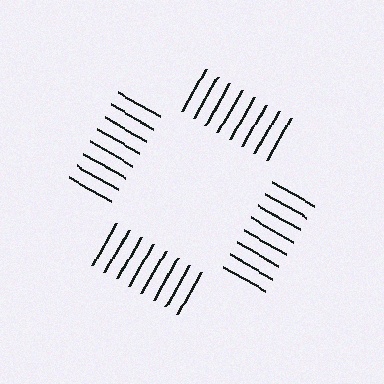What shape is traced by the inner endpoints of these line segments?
An illusory square — the line segments terminate on its edges but no continuous stroke is drawn.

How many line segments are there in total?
32 — 8 along each of the 4 edges.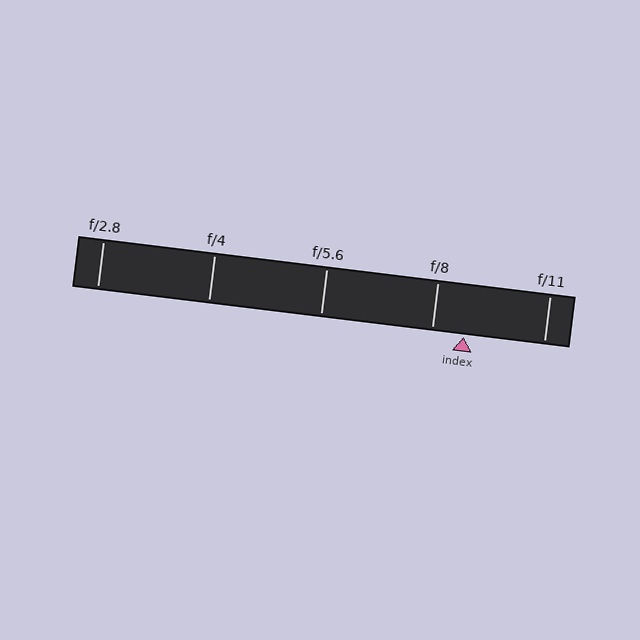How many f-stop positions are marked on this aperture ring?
There are 5 f-stop positions marked.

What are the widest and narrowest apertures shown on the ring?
The widest aperture shown is f/2.8 and the narrowest is f/11.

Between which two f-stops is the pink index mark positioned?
The index mark is between f/8 and f/11.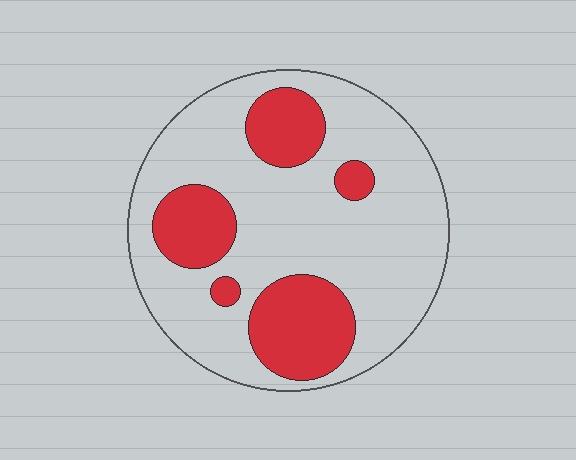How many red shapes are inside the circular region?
5.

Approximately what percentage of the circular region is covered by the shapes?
Approximately 25%.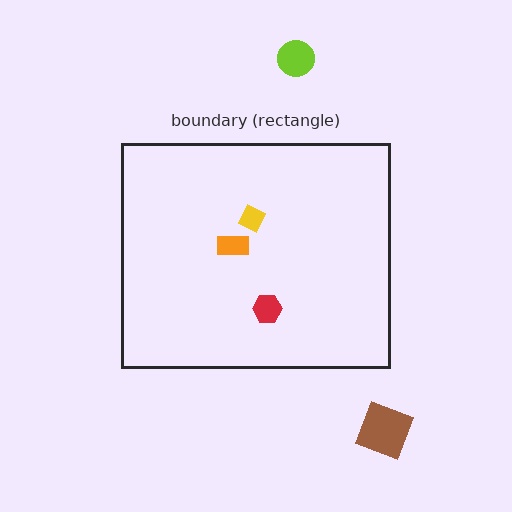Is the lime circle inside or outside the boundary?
Outside.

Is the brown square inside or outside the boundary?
Outside.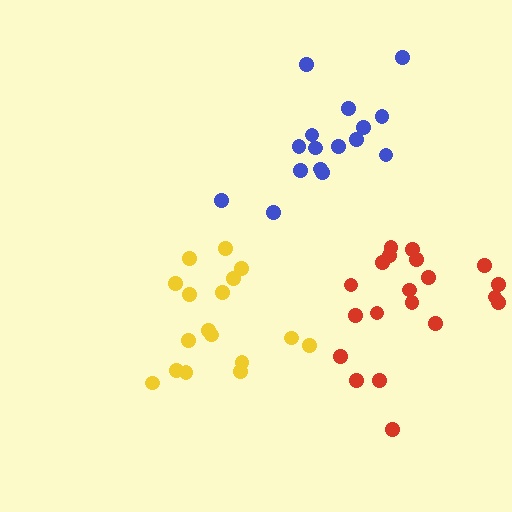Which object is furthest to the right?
The red cluster is rightmost.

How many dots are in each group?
Group 1: 16 dots, Group 2: 17 dots, Group 3: 20 dots (53 total).